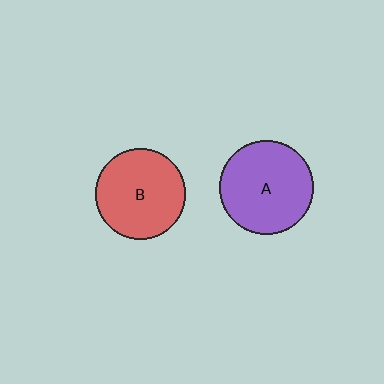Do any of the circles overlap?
No, none of the circles overlap.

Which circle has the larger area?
Circle A (purple).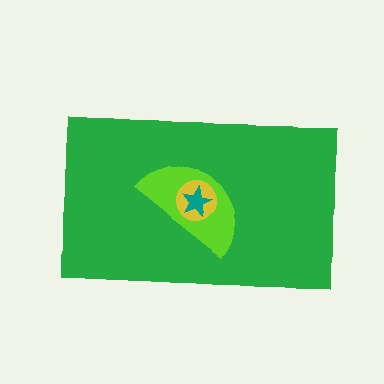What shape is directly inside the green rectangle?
The lime semicircle.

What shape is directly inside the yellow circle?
The teal star.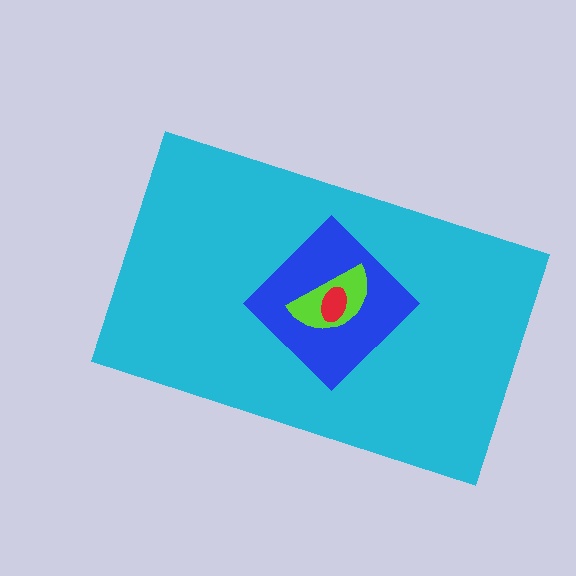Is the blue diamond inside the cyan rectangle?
Yes.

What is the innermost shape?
The red ellipse.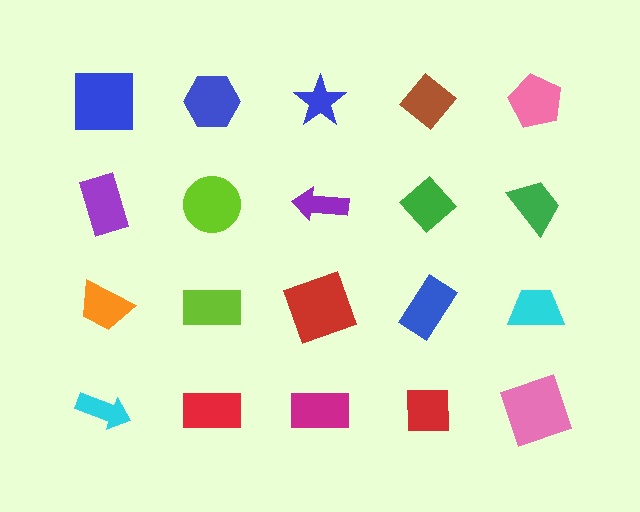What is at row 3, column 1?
An orange trapezoid.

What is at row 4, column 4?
A red square.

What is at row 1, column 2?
A blue hexagon.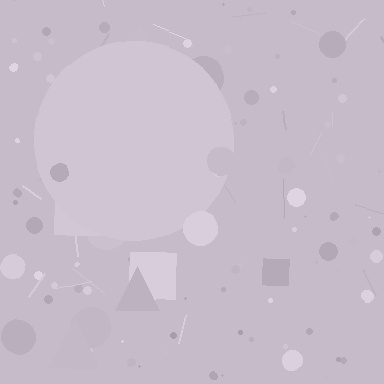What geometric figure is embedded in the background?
A circle is embedded in the background.